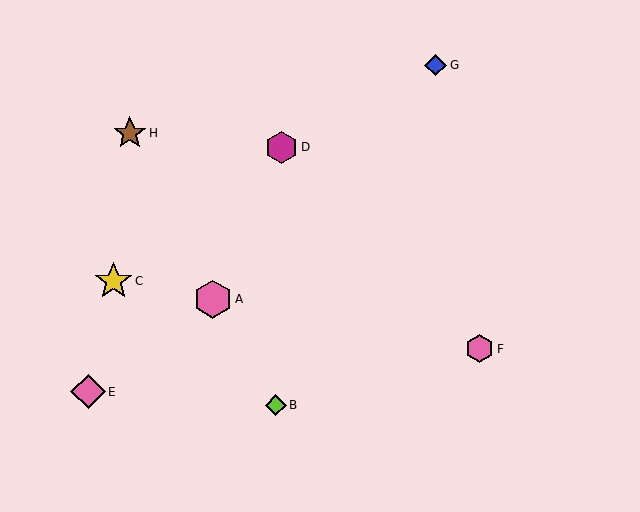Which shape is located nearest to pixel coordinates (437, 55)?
The blue diamond (labeled G) at (436, 65) is nearest to that location.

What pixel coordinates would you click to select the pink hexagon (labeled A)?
Click at (213, 299) to select the pink hexagon A.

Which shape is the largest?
The pink hexagon (labeled A) is the largest.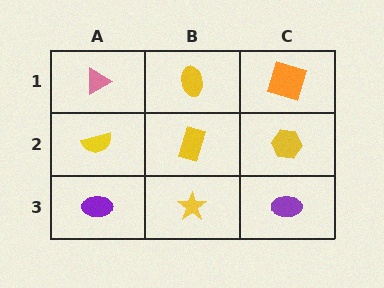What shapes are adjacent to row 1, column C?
A yellow hexagon (row 2, column C), a yellow ellipse (row 1, column B).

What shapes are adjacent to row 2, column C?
An orange square (row 1, column C), a purple ellipse (row 3, column C), a yellow rectangle (row 2, column B).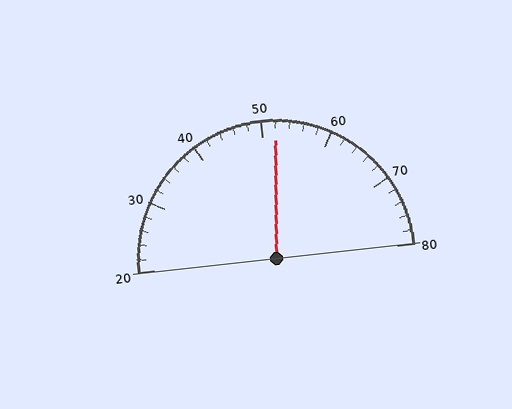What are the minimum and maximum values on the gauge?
The gauge ranges from 20 to 80.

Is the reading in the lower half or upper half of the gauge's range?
The reading is in the upper half of the range (20 to 80).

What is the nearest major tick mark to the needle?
The nearest major tick mark is 50.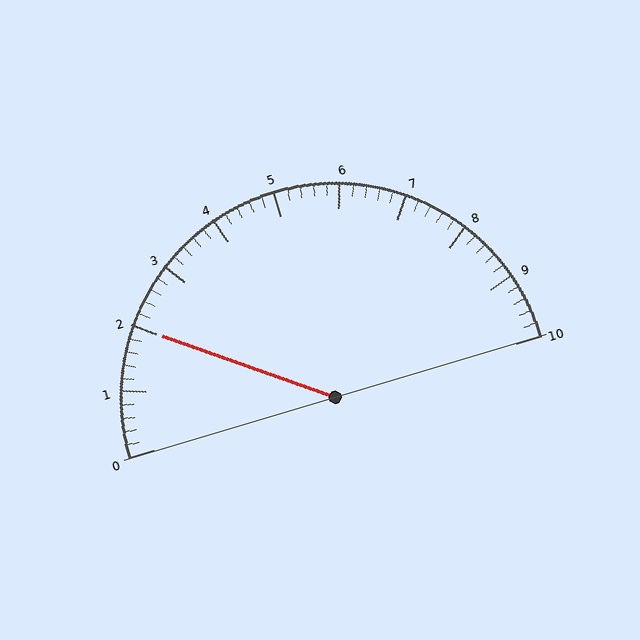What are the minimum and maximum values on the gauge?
The gauge ranges from 0 to 10.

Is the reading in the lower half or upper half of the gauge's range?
The reading is in the lower half of the range (0 to 10).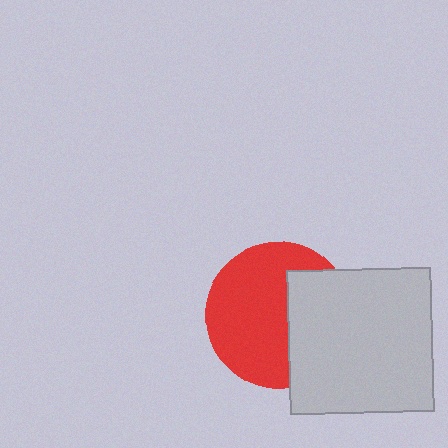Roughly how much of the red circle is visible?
About half of it is visible (roughly 63%).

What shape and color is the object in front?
The object in front is a light gray square.